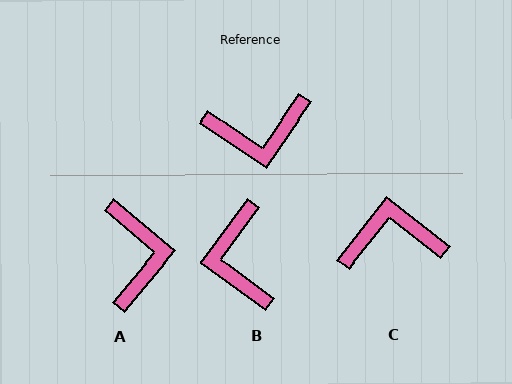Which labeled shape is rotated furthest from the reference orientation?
C, about 176 degrees away.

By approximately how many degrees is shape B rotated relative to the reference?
Approximately 92 degrees clockwise.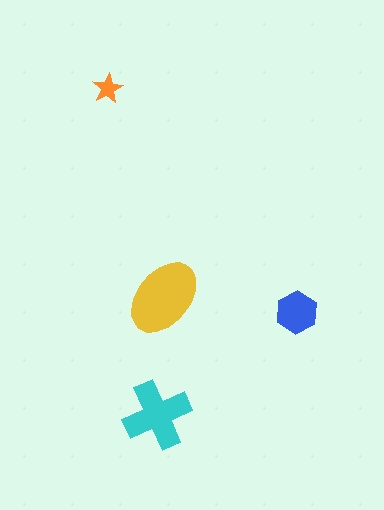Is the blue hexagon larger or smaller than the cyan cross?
Smaller.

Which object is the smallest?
The orange star.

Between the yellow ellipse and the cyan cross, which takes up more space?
The yellow ellipse.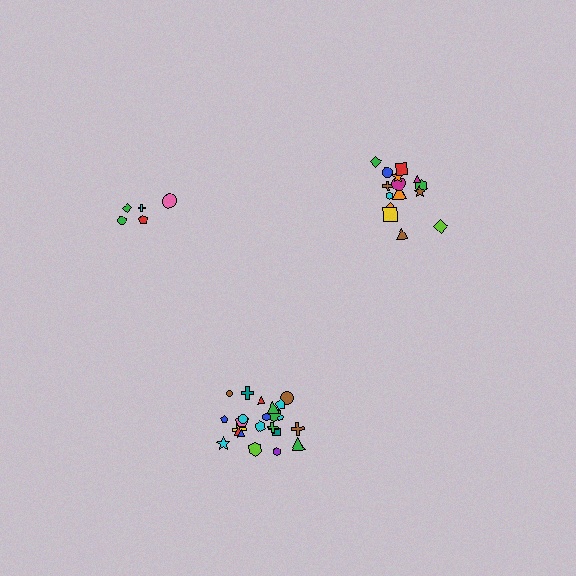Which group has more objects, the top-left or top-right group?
The top-right group.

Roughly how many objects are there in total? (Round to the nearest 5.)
Roughly 45 objects in total.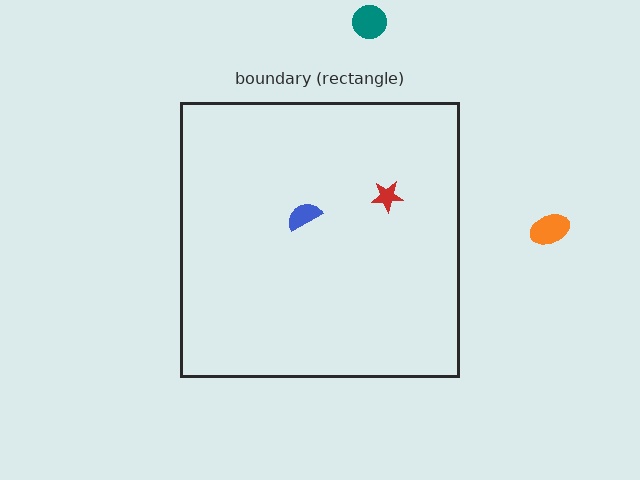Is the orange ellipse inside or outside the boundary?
Outside.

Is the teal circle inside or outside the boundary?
Outside.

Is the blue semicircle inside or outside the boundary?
Inside.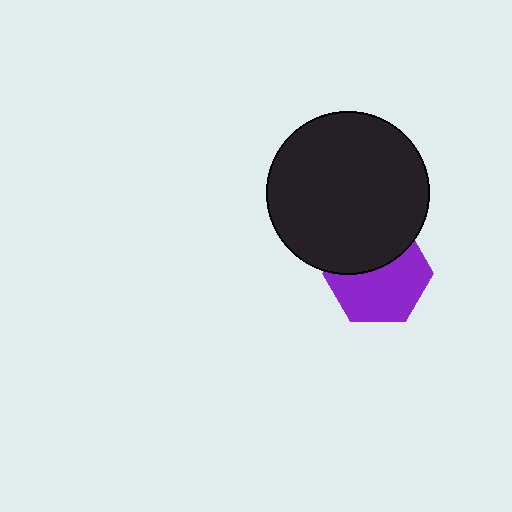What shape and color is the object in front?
The object in front is a black circle.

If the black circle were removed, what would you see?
You would see the complete purple hexagon.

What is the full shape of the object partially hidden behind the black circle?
The partially hidden object is a purple hexagon.